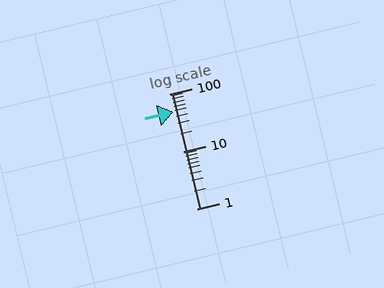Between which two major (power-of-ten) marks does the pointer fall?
The pointer is between 10 and 100.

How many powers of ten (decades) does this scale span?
The scale spans 2 decades, from 1 to 100.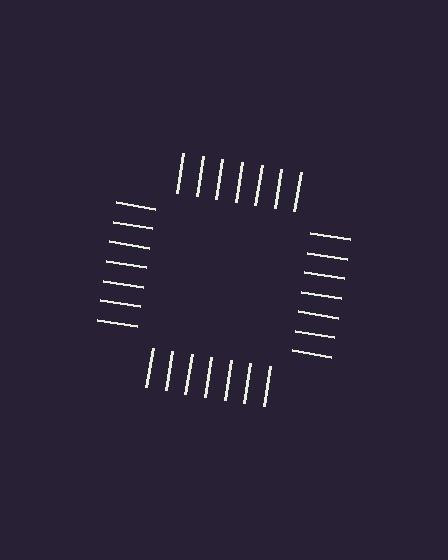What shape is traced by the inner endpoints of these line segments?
An illusory square — the line segments terminate on its edges but no continuous stroke is drawn.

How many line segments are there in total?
28 — 7 along each of the 4 edges.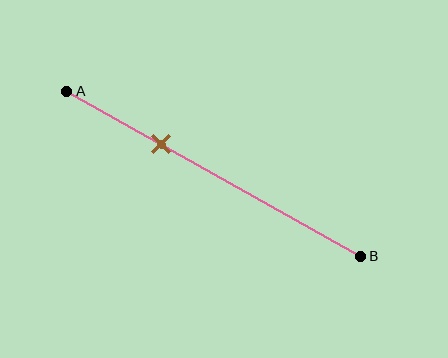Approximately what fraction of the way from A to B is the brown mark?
The brown mark is approximately 30% of the way from A to B.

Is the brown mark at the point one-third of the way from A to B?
Yes, the mark is approximately at the one-third point.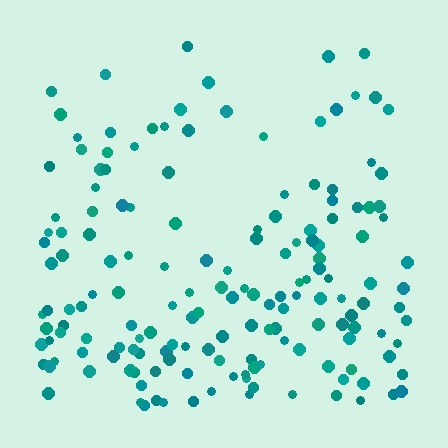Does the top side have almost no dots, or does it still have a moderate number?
Still a moderate number, just noticeably fewer than the bottom.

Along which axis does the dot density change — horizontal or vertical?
Vertical.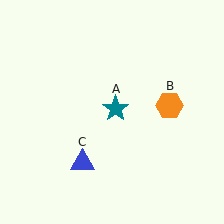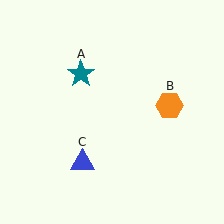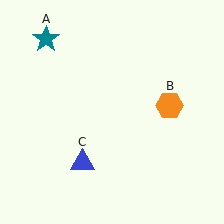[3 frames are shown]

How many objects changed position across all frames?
1 object changed position: teal star (object A).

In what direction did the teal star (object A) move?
The teal star (object A) moved up and to the left.